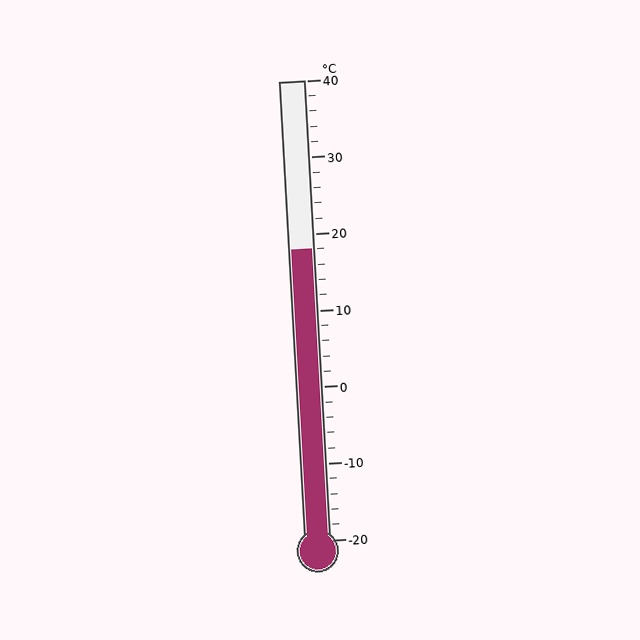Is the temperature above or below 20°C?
The temperature is below 20°C.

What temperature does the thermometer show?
The thermometer shows approximately 18°C.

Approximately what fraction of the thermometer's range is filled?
The thermometer is filled to approximately 65% of its range.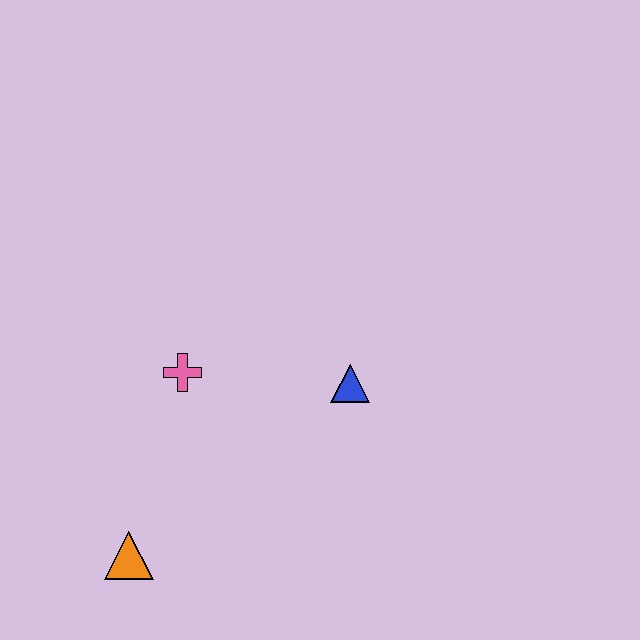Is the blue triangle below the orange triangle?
No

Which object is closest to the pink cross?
The blue triangle is closest to the pink cross.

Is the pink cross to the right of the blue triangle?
No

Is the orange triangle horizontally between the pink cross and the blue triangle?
No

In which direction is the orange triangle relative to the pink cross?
The orange triangle is below the pink cross.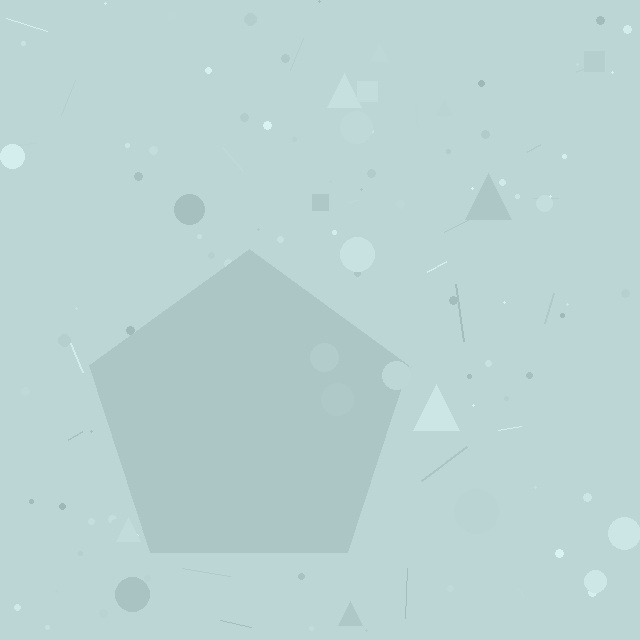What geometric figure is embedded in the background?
A pentagon is embedded in the background.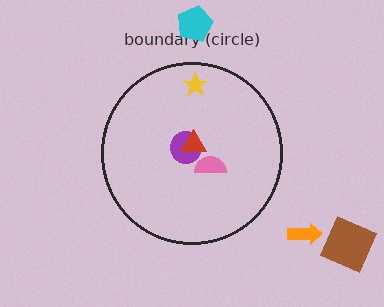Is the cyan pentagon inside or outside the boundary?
Outside.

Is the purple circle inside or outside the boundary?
Inside.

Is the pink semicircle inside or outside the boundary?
Inside.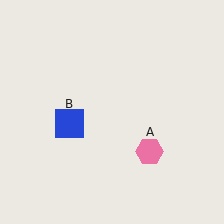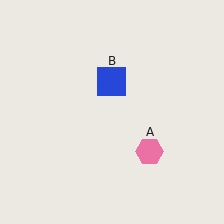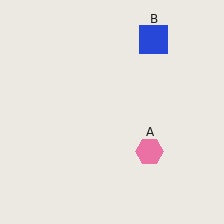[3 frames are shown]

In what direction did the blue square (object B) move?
The blue square (object B) moved up and to the right.